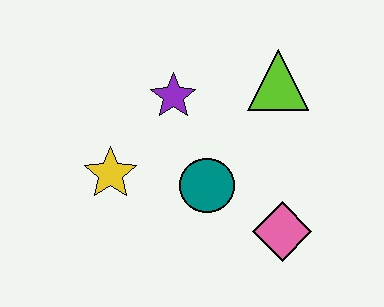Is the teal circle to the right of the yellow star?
Yes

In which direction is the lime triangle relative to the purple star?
The lime triangle is to the right of the purple star.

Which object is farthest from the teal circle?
The lime triangle is farthest from the teal circle.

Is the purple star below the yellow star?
No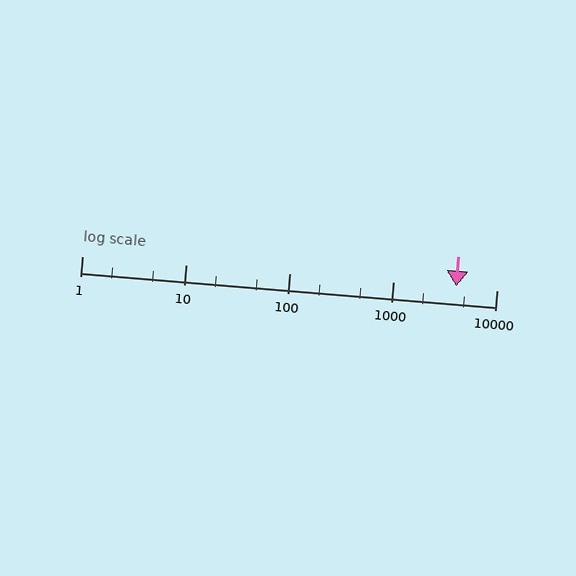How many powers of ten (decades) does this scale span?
The scale spans 4 decades, from 1 to 10000.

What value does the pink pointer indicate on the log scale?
The pointer indicates approximately 4100.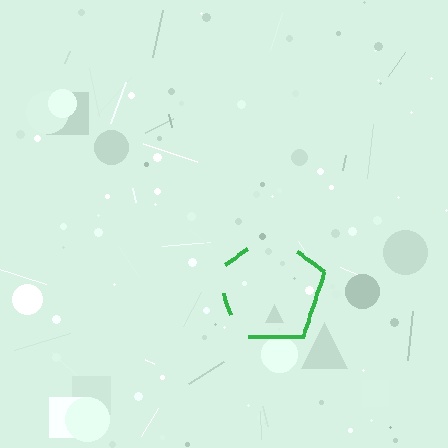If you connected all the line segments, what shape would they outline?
They would outline a pentagon.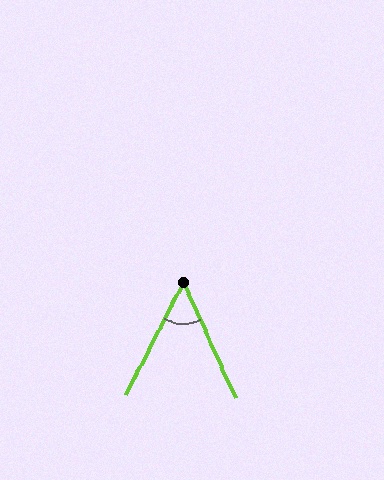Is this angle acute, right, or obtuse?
It is acute.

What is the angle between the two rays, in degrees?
Approximately 51 degrees.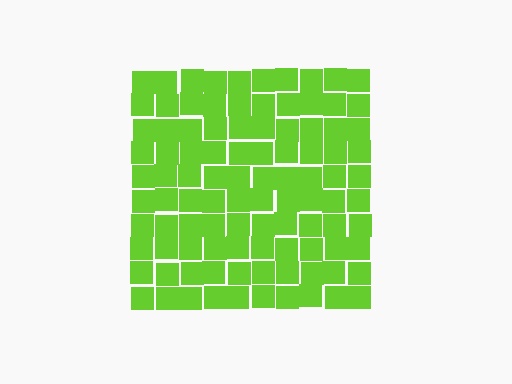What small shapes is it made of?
It is made of small squares.